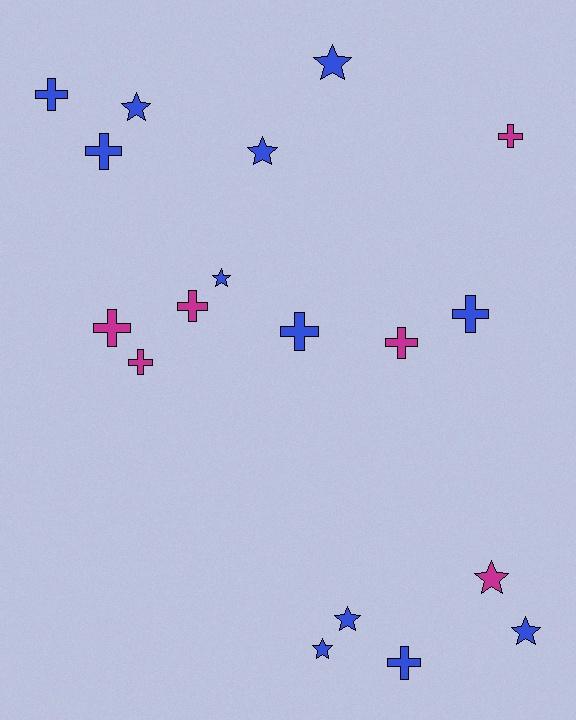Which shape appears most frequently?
Cross, with 10 objects.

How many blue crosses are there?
There are 5 blue crosses.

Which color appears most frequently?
Blue, with 12 objects.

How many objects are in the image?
There are 18 objects.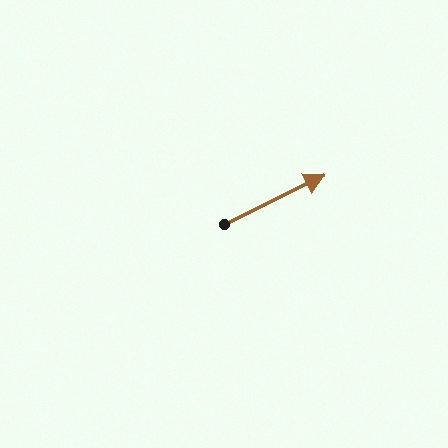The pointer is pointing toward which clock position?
Roughly 2 o'clock.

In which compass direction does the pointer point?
Northeast.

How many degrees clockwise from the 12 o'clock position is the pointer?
Approximately 64 degrees.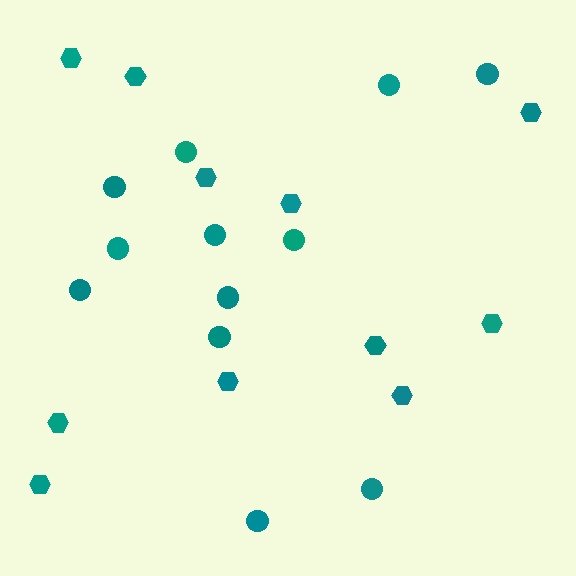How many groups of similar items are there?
There are 2 groups: one group of hexagons (11) and one group of circles (12).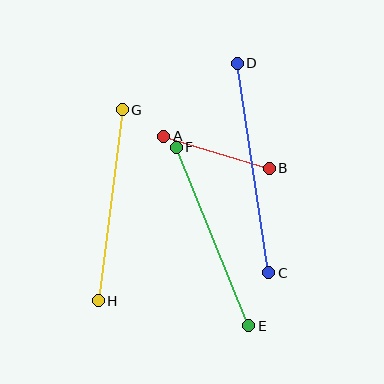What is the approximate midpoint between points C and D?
The midpoint is at approximately (253, 168) pixels.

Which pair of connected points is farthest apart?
Points C and D are farthest apart.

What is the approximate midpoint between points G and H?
The midpoint is at approximately (110, 205) pixels.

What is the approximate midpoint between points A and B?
The midpoint is at approximately (217, 152) pixels.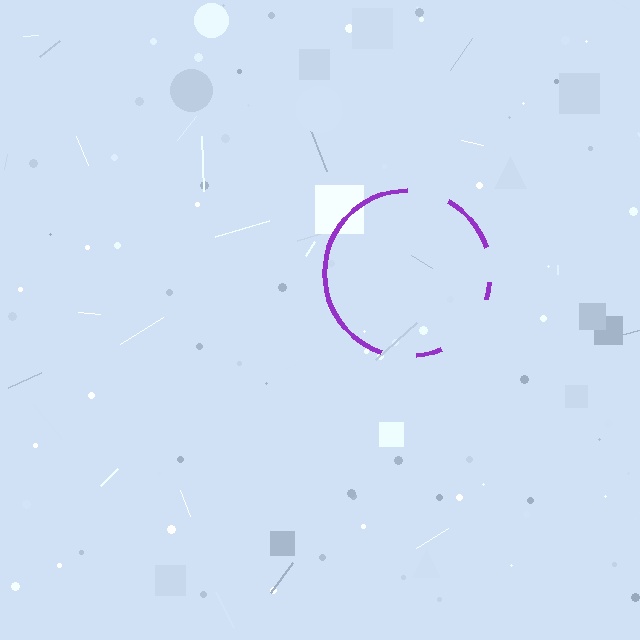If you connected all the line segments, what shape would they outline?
They would outline a circle.